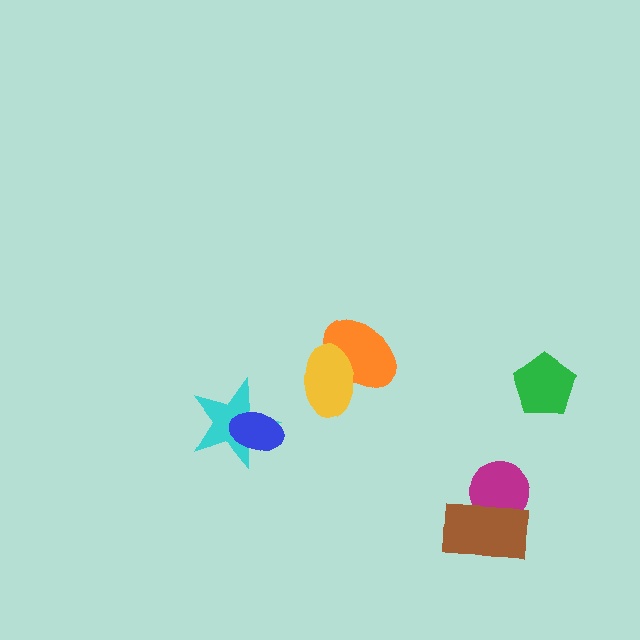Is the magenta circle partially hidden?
Yes, it is partially covered by another shape.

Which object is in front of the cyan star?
The blue ellipse is in front of the cyan star.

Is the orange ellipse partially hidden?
Yes, it is partially covered by another shape.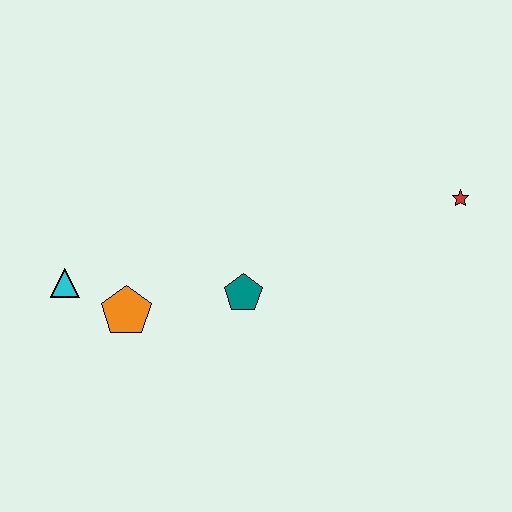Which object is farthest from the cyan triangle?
The red star is farthest from the cyan triangle.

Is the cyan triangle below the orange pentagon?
No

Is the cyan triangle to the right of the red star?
No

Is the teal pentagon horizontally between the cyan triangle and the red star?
Yes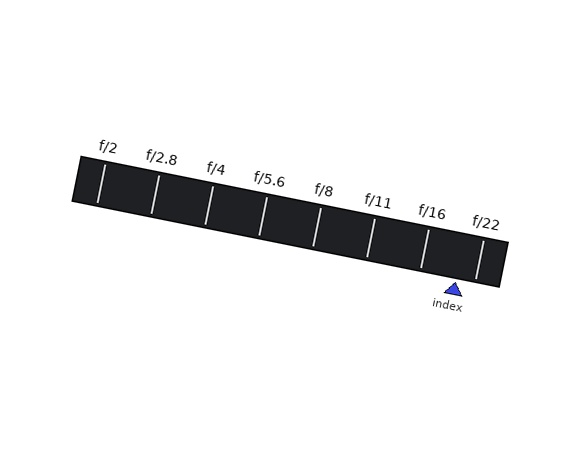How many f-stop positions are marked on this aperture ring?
There are 8 f-stop positions marked.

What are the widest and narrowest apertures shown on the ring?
The widest aperture shown is f/2 and the narrowest is f/22.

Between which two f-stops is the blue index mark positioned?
The index mark is between f/16 and f/22.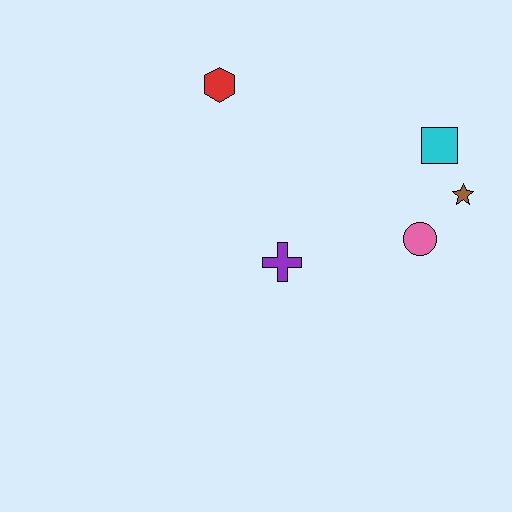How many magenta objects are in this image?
There are no magenta objects.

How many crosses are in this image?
There is 1 cross.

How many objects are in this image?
There are 5 objects.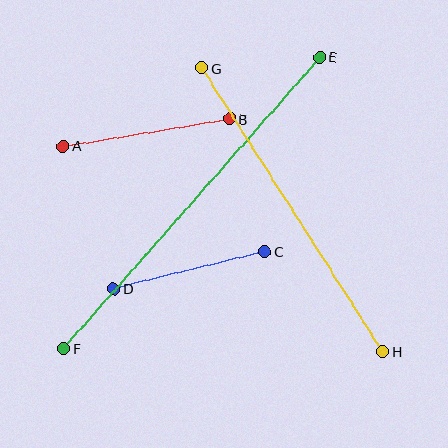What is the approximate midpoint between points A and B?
The midpoint is at approximately (146, 133) pixels.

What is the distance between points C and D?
The distance is approximately 156 pixels.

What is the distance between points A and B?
The distance is approximately 169 pixels.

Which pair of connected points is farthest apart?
Points E and F are farthest apart.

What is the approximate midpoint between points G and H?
The midpoint is at approximately (292, 210) pixels.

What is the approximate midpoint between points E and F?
The midpoint is at approximately (192, 203) pixels.